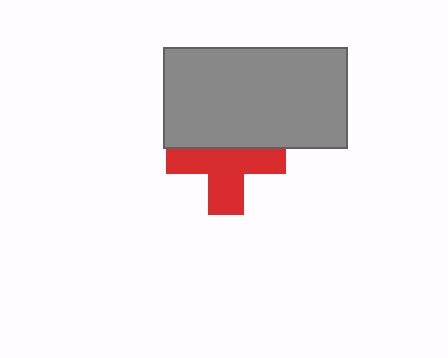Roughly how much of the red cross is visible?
About half of it is visible (roughly 60%).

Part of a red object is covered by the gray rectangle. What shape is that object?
It is a cross.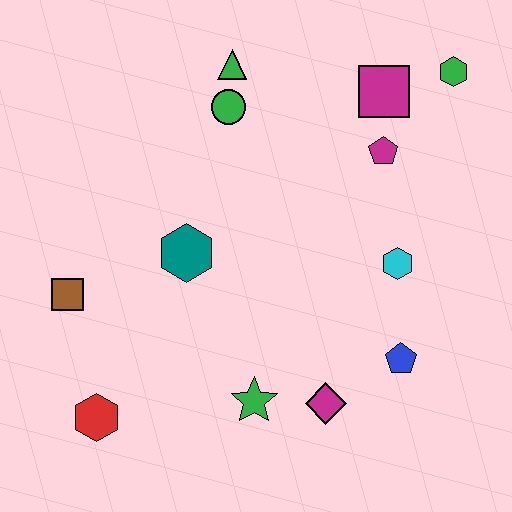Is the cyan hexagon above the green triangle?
No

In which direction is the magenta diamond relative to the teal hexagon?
The magenta diamond is below the teal hexagon.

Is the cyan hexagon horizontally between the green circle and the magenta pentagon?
No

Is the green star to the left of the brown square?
No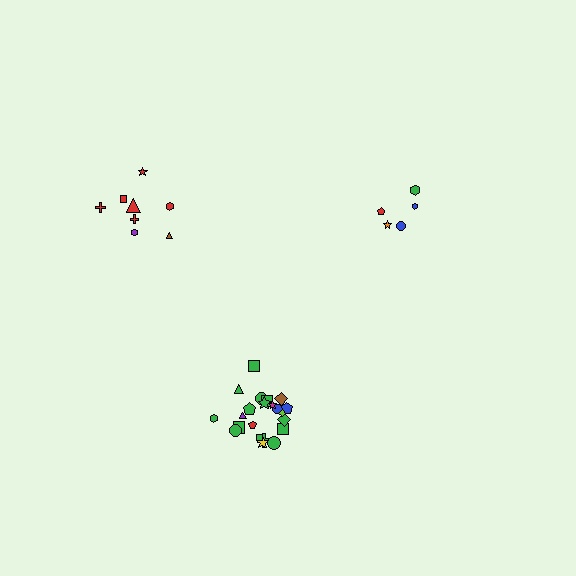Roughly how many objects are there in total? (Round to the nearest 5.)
Roughly 35 objects in total.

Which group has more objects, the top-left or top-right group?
The top-left group.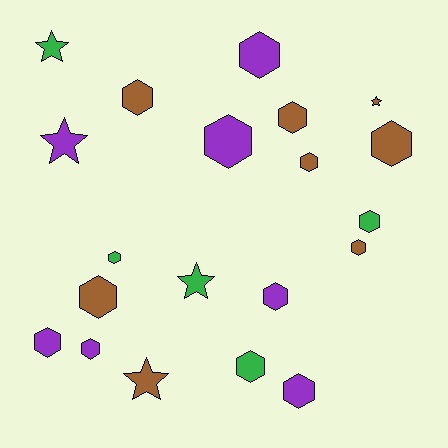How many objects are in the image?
There are 20 objects.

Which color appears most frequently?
Brown, with 8 objects.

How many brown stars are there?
There are 2 brown stars.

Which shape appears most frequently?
Hexagon, with 15 objects.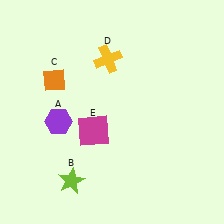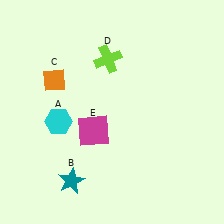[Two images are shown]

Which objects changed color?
A changed from purple to cyan. B changed from lime to teal. D changed from yellow to lime.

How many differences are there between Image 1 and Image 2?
There are 3 differences between the two images.